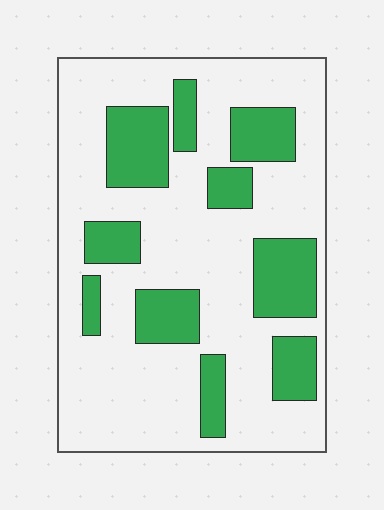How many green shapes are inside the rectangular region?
10.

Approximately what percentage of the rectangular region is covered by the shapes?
Approximately 30%.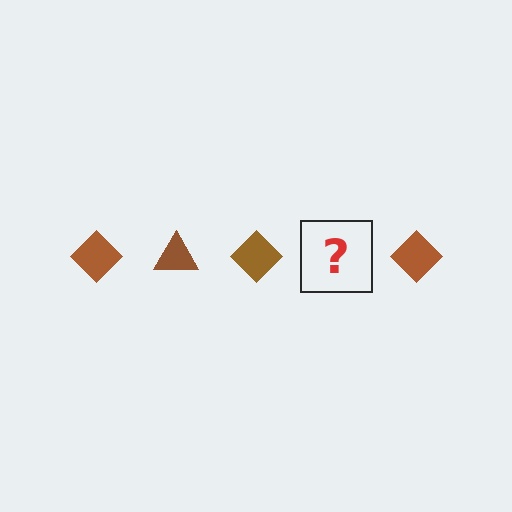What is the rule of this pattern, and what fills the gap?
The rule is that the pattern cycles through diamond, triangle shapes in brown. The gap should be filled with a brown triangle.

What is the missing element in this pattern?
The missing element is a brown triangle.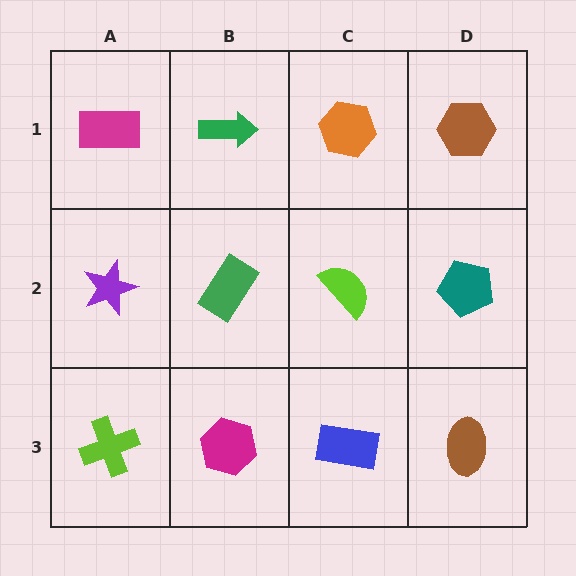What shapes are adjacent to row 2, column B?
A green arrow (row 1, column B), a magenta hexagon (row 3, column B), a purple star (row 2, column A), a lime semicircle (row 2, column C).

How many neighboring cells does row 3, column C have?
3.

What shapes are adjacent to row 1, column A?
A purple star (row 2, column A), a green arrow (row 1, column B).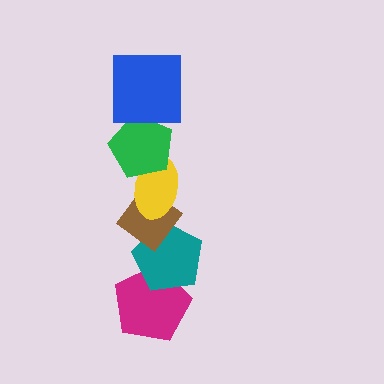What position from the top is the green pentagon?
The green pentagon is 2nd from the top.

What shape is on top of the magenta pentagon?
The teal pentagon is on top of the magenta pentagon.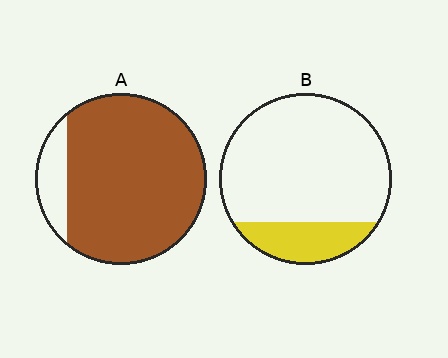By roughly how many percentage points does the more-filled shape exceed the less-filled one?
By roughly 70 percentage points (A over B).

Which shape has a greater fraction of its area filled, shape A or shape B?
Shape A.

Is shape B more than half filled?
No.